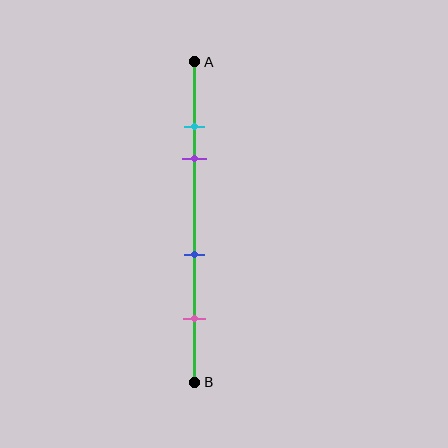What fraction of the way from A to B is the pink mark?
The pink mark is approximately 80% (0.8) of the way from A to B.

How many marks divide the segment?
There are 4 marks dividing the segment.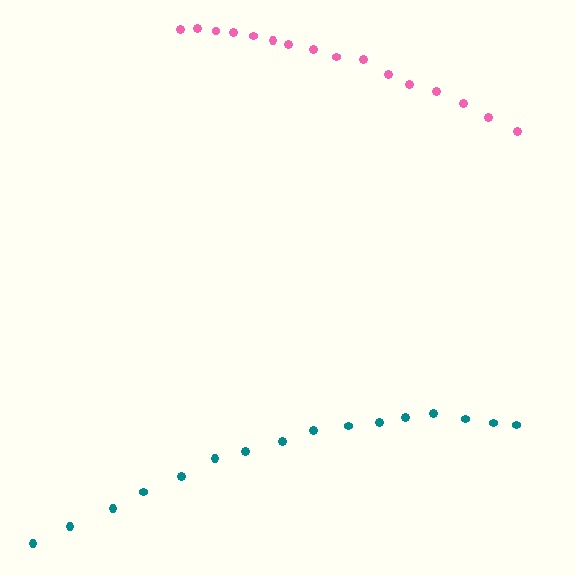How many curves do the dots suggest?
There are 2 distinct paths.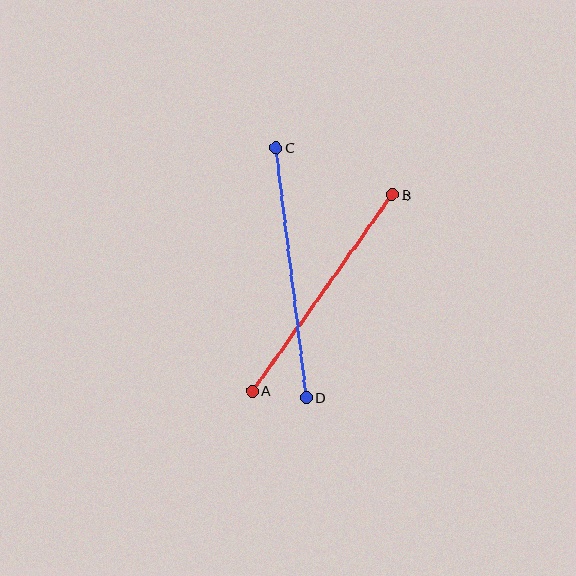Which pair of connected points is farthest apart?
Points C and D are farthest apart.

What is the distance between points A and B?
The distance is approximately 241 pixels.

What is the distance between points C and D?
The distance is approximately 252 pixels.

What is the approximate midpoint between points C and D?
The midpoint is at approximately (291, 273) pixels.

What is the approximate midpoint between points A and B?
The midpoint is at approximately (322, 293) pixels.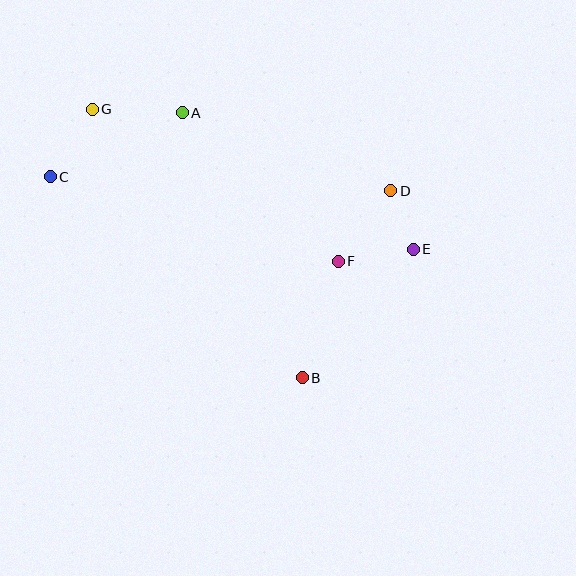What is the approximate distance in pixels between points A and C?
The distance between A and C is approximately 147 pixels.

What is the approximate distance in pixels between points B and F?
The distance between B and F is approximately 122 pixels.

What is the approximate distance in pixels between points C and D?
The distance between C and D is approximately 341 pixels.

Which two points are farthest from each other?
Points C and E are farthest from each other.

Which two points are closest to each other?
Points D and E are closest to each other.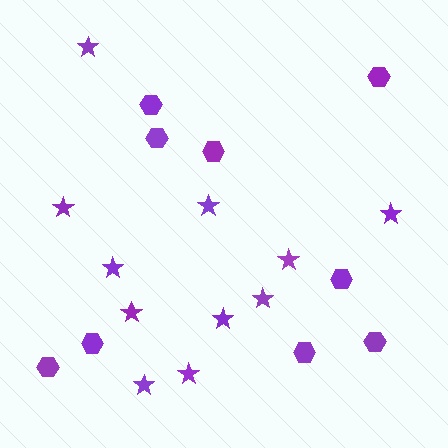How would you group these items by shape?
There are 2 groups: one group of hexagons (9) and one group of stars (11).